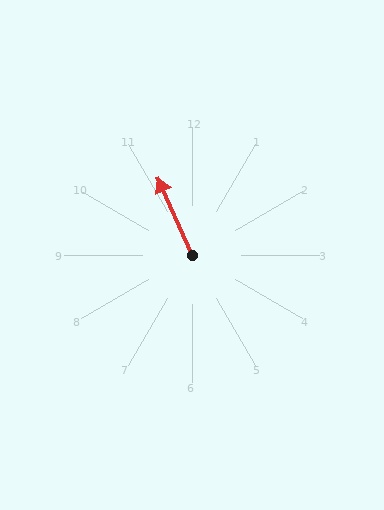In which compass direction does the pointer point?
Northwest.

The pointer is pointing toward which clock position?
Roughly 11 o'clock.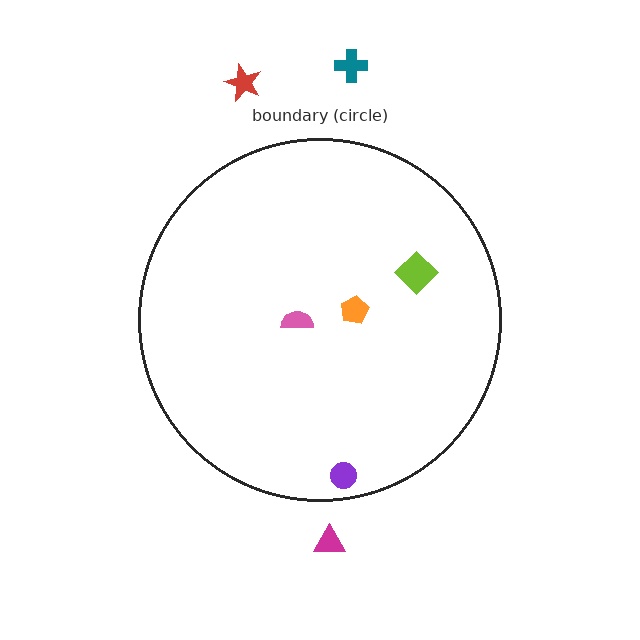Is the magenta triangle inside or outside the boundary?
Outside.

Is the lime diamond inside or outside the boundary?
Inside.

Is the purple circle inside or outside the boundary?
Inside.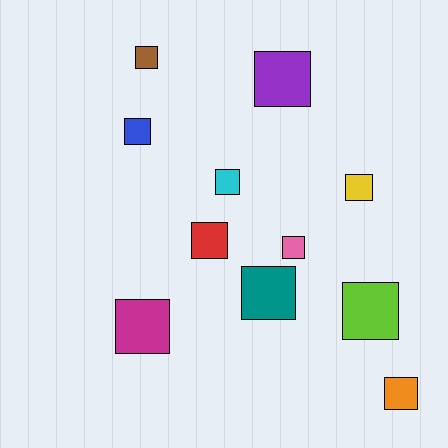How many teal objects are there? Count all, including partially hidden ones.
There is 1 teal object.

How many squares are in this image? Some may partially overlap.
There are 11 squares.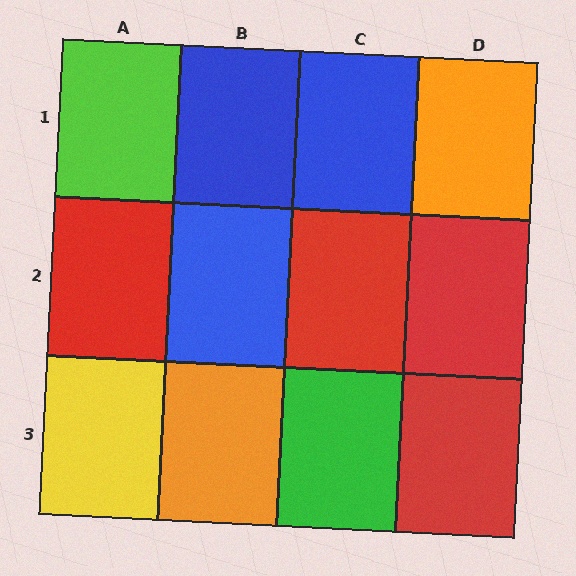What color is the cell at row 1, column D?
Orange.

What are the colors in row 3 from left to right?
Yellow, orange, green, red.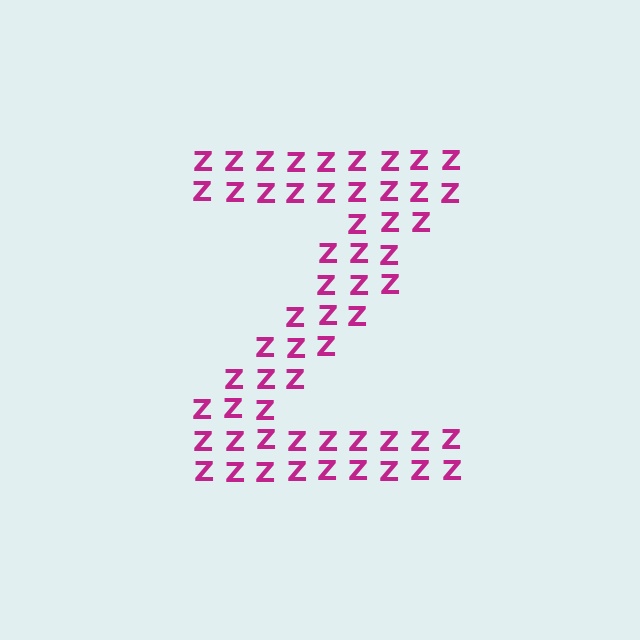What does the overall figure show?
The overall figure shows the letter Z.